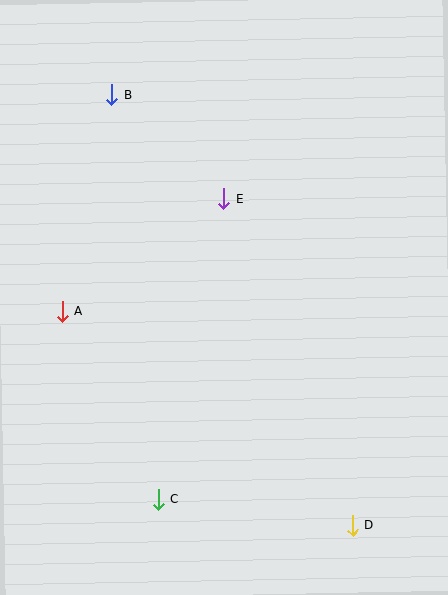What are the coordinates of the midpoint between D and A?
The midpoint between D and A is at (208, 418).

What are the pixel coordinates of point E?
Point E is at (224, 199).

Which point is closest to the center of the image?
Point E at (224, 199) is closest to the center.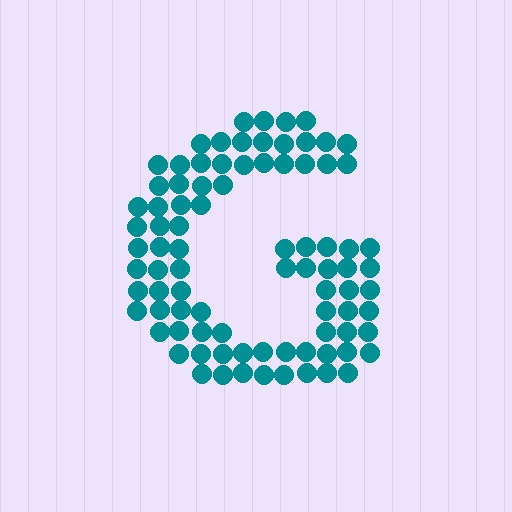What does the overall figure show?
The overall figure shows the letter G.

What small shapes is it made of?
It is made of small circles.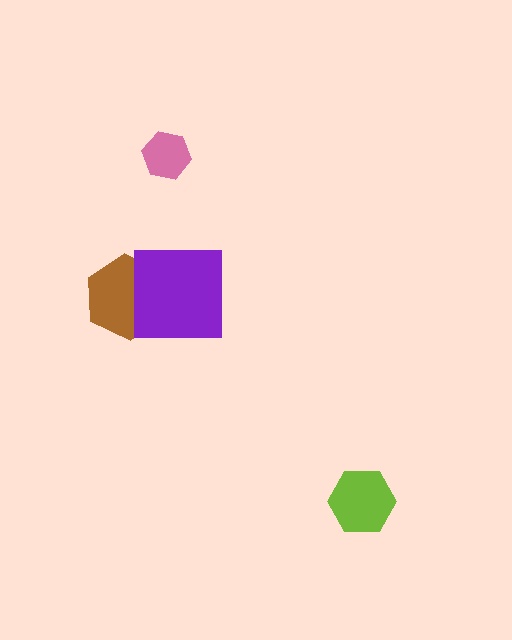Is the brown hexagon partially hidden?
Yes, it is partially covered by another shape.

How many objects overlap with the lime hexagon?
0 objects overlap with the lime hexagon.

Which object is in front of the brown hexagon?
The purple square is in front of the brown hexagon.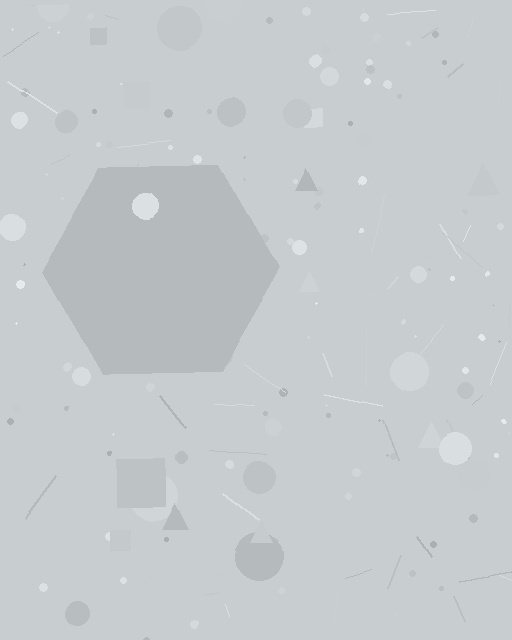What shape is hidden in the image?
A hexagon is hidden in the image.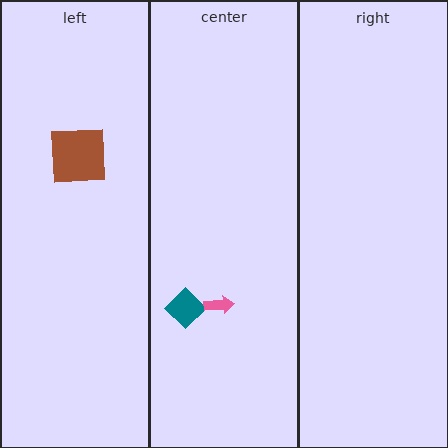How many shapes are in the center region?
2.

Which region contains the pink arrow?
The center region.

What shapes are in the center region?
The teal diamond, the pink arrow.